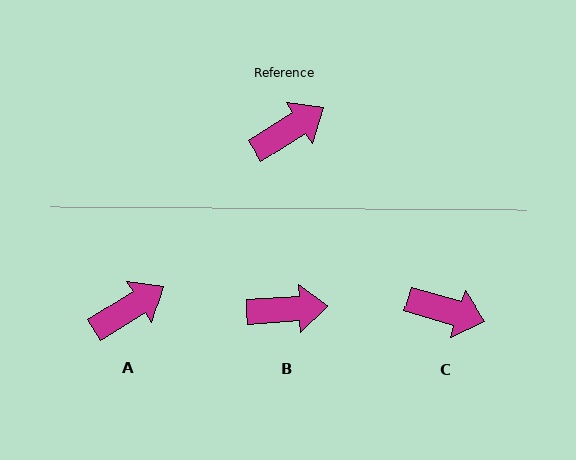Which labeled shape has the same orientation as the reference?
A.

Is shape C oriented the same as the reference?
No, it is off by about 48 degrees.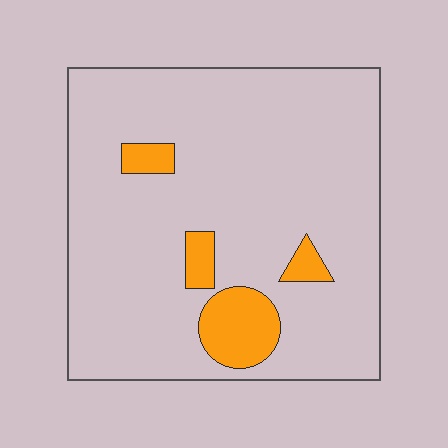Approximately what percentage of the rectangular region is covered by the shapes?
Approximately 10%.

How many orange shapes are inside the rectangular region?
4.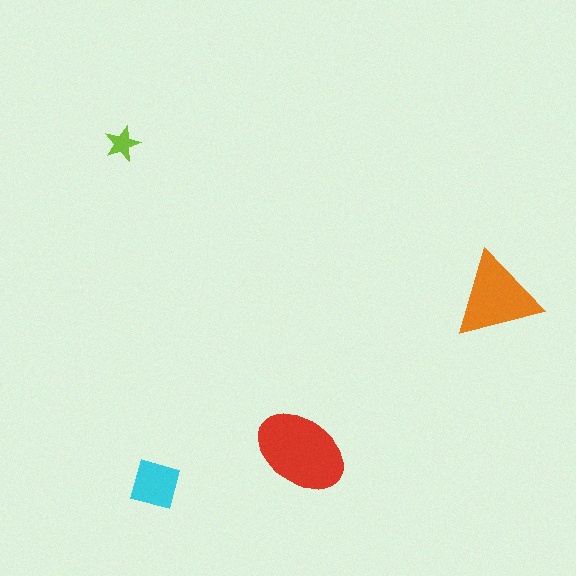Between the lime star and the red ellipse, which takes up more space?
The red ellipse.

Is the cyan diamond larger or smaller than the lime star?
Larger.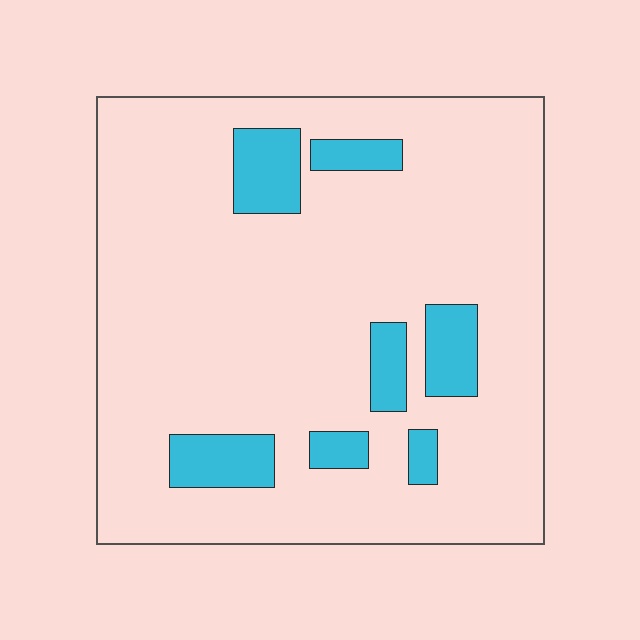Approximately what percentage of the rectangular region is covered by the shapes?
Approximately 15%.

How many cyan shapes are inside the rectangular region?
7.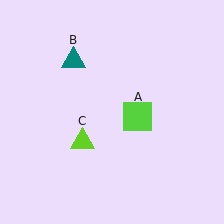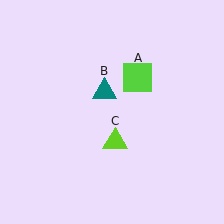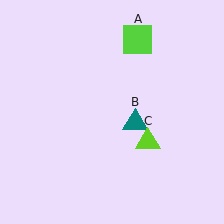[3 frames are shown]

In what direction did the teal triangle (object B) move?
The teal triangle (object B) moved down and to the right.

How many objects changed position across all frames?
3 objects changed position: lime square (object A), teal triangle (object B), lime triangle (object C).